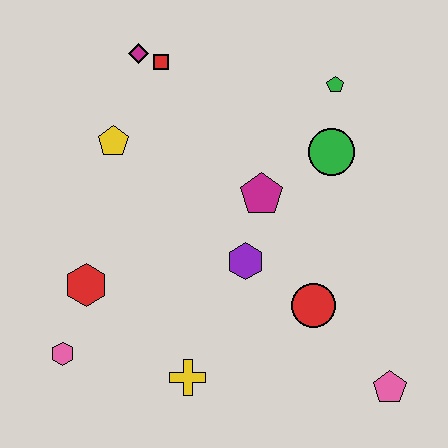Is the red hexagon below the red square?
Yes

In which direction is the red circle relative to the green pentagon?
The red circle is below the green pentagon.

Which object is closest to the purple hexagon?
The magenta pentagon is closest to the purple hexagon.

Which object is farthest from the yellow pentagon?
The pink pentagon is farthest from the yellow pentagon.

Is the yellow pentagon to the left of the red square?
Yes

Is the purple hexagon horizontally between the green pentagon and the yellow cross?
Yes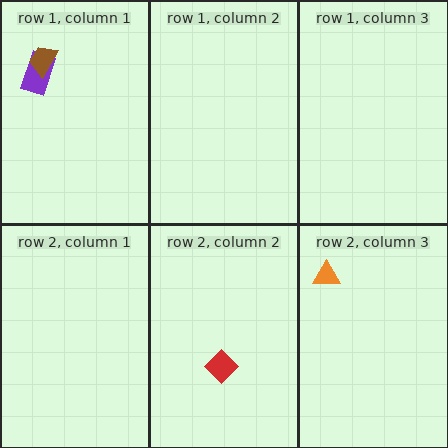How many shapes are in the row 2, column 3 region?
1.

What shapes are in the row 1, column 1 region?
The purple rectangle, the brown trapezoid.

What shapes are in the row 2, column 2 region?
The red diamond.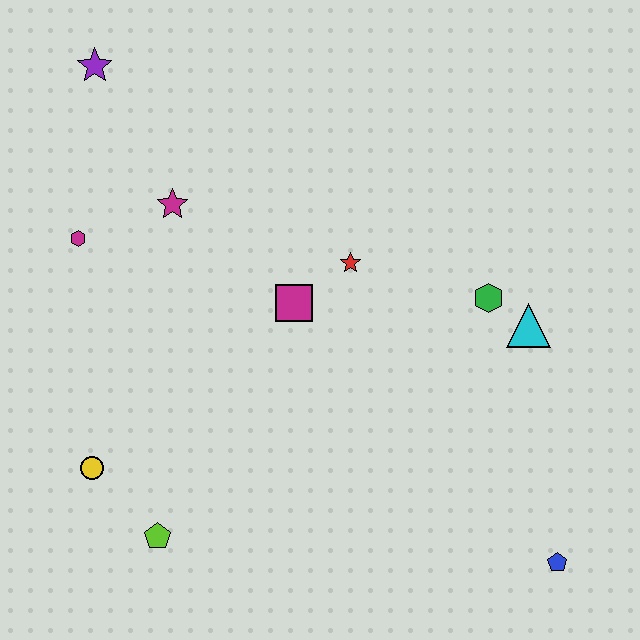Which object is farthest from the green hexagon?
The purple star is farthest from the green hexagon.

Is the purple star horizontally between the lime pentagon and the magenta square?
No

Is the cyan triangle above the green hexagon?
No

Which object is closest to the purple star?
The magenta star is closest to the purple star.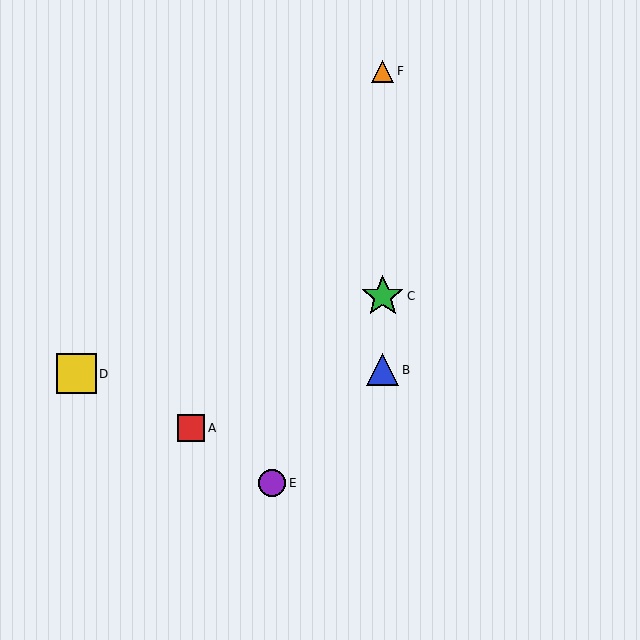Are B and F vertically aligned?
Yes, both are at x≈383.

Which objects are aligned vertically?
Objects B, C, F are aligned vertically.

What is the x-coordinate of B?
Object B is at x≈383.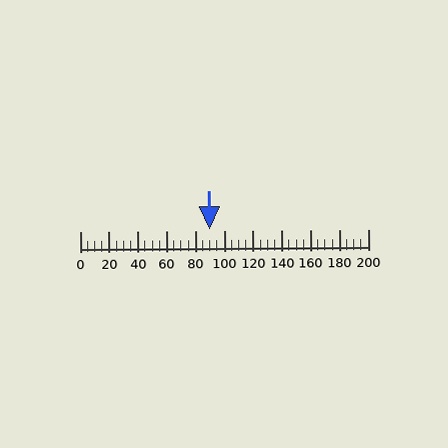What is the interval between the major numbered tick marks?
The major tick marks are spaced 20 units apart.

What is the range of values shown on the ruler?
The ruler shows values from 0 to 200.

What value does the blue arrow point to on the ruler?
The blue arrow points to approximately 90.